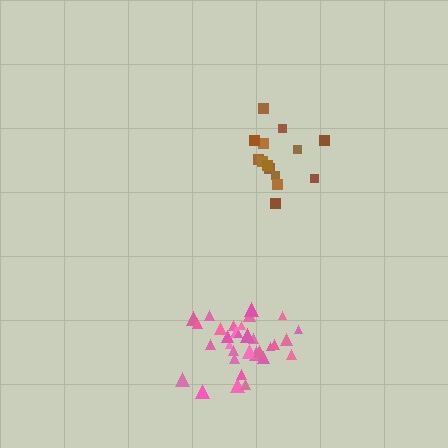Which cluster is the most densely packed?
Pink.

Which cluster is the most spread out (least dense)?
Brown.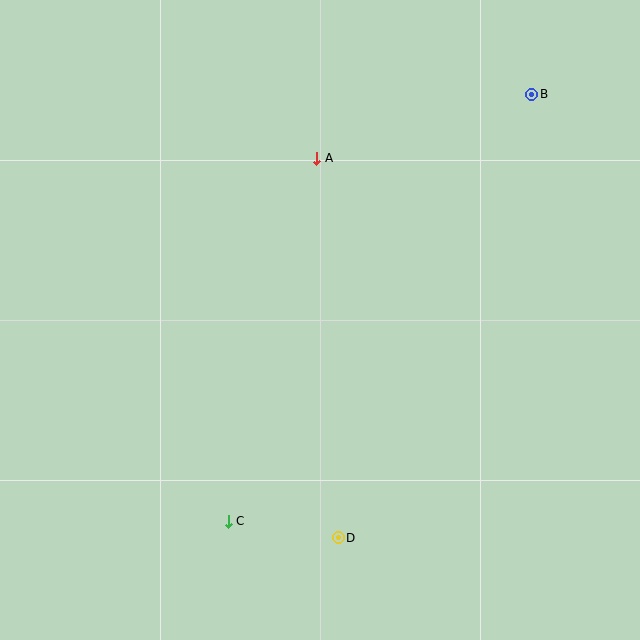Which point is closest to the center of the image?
Point A at (317, 158) is closest to the center.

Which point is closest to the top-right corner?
Point B is closest to the top-right corner.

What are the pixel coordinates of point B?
Point B is at (532, 94).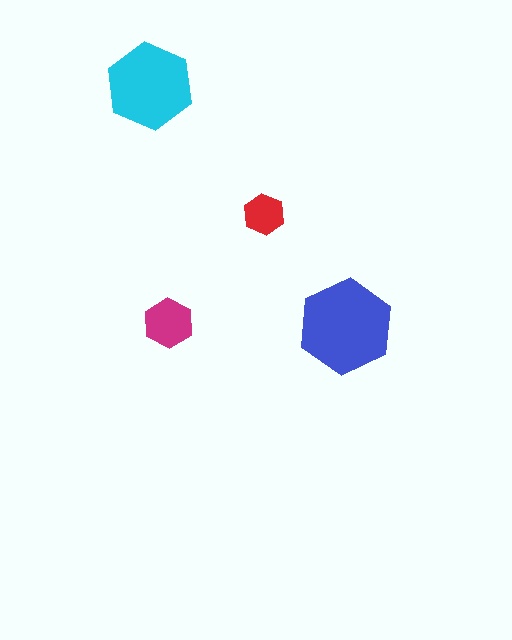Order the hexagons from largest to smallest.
the blue one, the cyan one, the magenta one, the red one.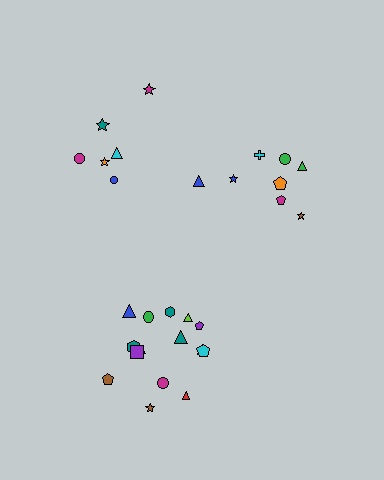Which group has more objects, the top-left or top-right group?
The top-right group.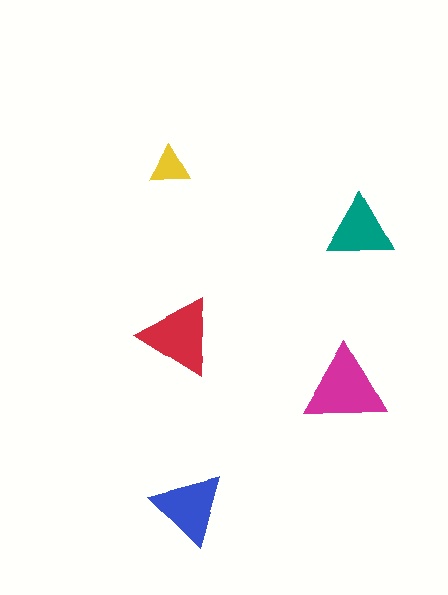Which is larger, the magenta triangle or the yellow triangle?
The magenta one.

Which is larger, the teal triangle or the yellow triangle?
The teal one.